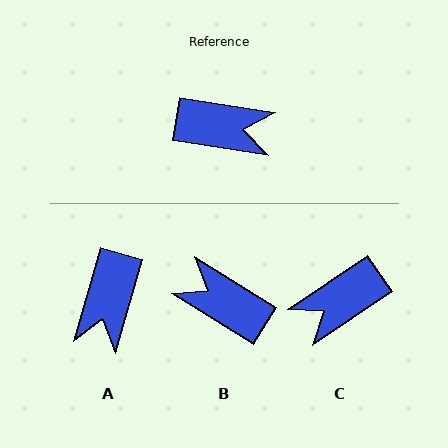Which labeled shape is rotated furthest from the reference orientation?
B, about 158 degrees away.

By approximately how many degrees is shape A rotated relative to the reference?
Approximately 97 degrees clockwise.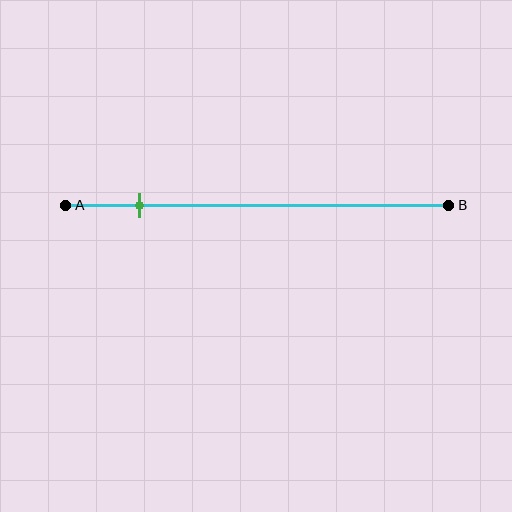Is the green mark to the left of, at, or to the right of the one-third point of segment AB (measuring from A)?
The green mark is to the left of the one-third point of segment AB.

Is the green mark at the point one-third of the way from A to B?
No, the mark is at about 20% from A, not at the 33% one-third point.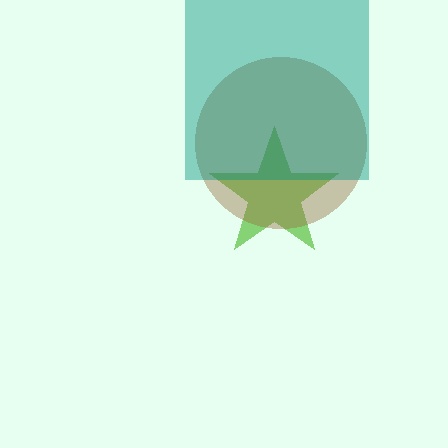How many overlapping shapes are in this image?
There are 3 overlapping shapes in the image.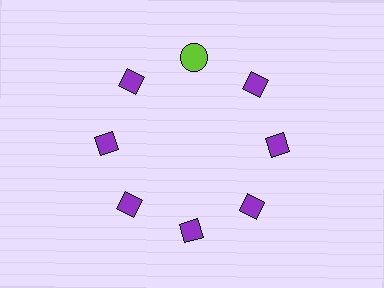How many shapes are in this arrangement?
There are 8 shapes arranged in a ring pattern.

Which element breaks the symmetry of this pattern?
The lime circle at roughly the 12 o'clock position breaks the symmetry. All other shapes are purple diamonds.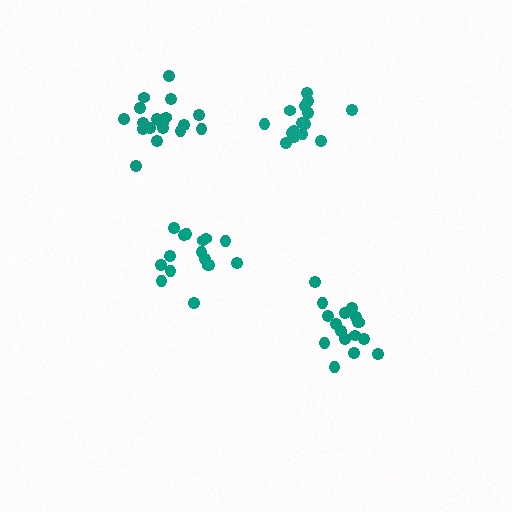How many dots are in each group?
Group 1: 19 dots, Group 2: 17 dots, Group 3: 16 dots, Group 4: 15 dots (67 total).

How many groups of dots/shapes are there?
There are 4 groups.